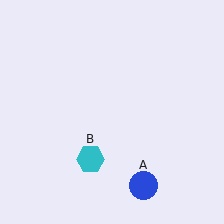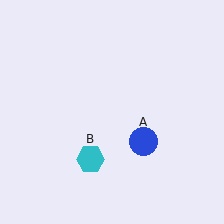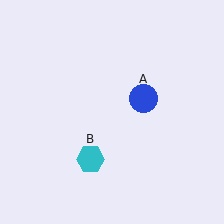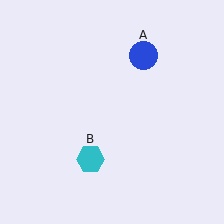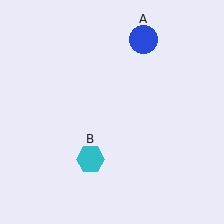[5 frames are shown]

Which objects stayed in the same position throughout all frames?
Cyan hexagon (object B) remained stationary.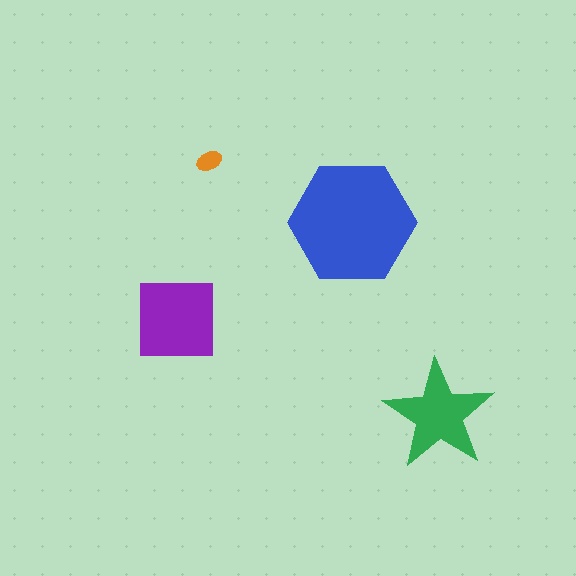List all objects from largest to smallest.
The blue hexagon, the purple square, the green star, the orange ellipse.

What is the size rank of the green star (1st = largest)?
3rd.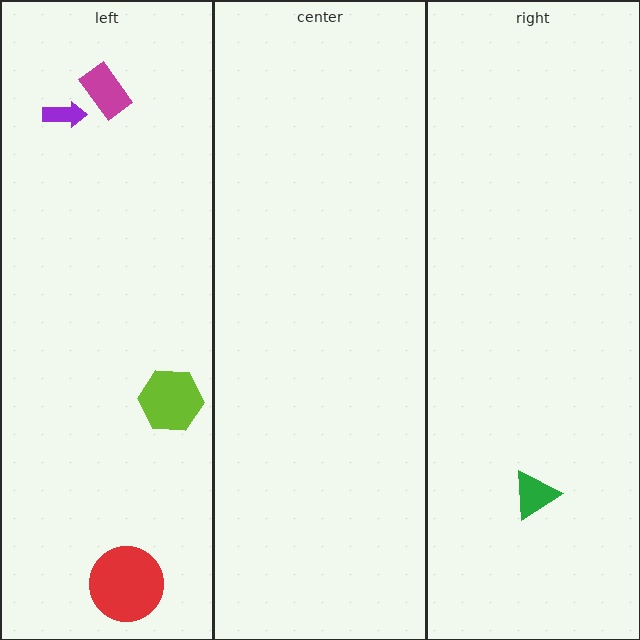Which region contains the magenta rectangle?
The left region.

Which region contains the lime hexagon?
The left region.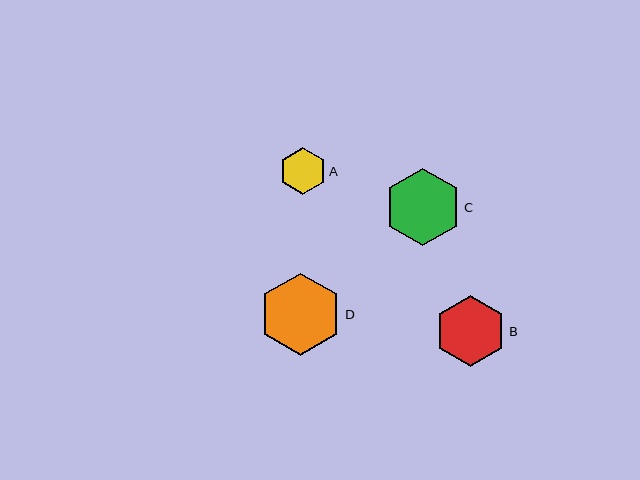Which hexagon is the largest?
Hexagon D is the largest with a size of approximately 82 pixels.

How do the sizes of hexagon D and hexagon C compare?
Hexagon D and hexagon C are approximately the same size.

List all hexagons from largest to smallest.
From largest to smallest: D, C, B, A.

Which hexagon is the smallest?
Hexagon A is the smallest with a size of approximately 46 pixels.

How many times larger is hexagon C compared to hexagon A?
Hexagon C is approximately 1.7 times the size of hexagon A.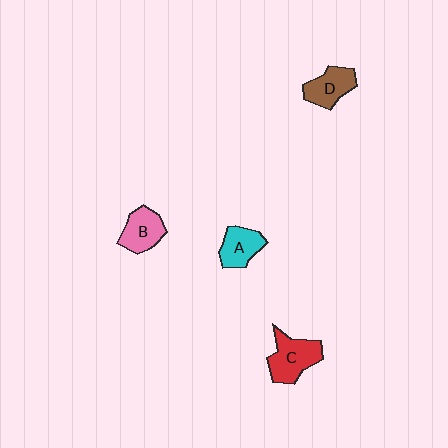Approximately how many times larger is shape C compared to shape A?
Approximately 1.3 times.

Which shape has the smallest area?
Shape A (cyan).